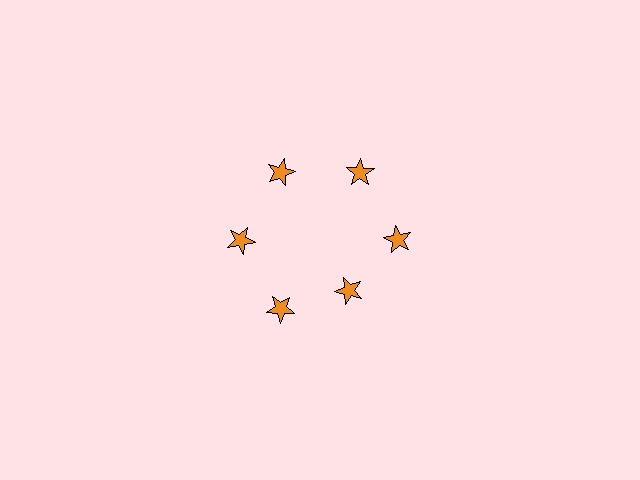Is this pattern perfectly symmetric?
No. The 6 orange stars are arranged in a ring, but one element near the 5 o'clock position is pulled inward toward the center, breaking the 6-fold rotational symmetry.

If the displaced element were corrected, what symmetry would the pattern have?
It would have 6-fold rotational symmetry — the pattern would map onto itself every 60 degrees.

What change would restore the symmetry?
The symmetry would be restored by moving it outward, back onto the ring so that all 6 stars sit at equal angles and equal distance from the center.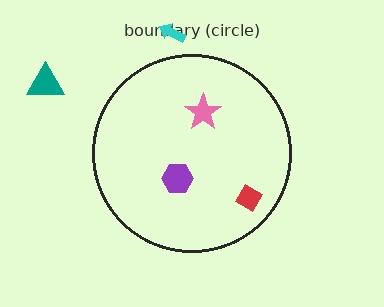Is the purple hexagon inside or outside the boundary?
Inside.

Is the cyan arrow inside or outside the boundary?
Outside.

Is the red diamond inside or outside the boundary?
Inside.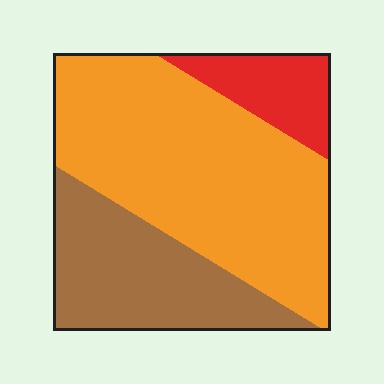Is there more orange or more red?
Orange.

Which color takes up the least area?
Red, at roughly 10%.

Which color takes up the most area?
Orange, at roughly 60%.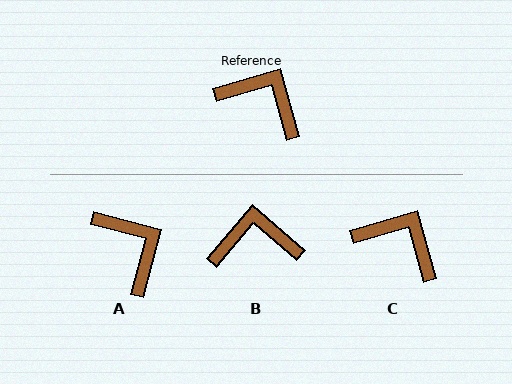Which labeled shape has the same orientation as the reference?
C.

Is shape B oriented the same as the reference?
No, it is off by about 34 degrees.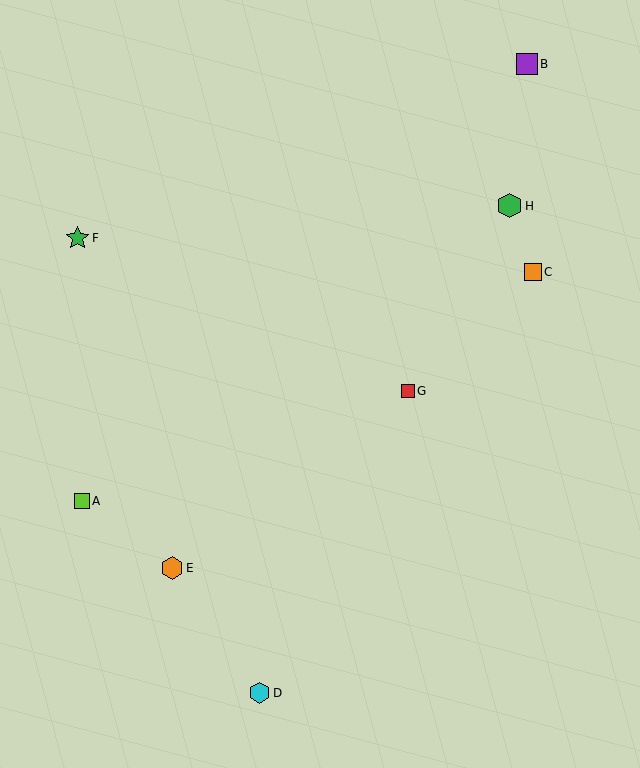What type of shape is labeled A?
Shape A is a lime square.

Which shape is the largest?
The green hexagon (labeled H) is the largest.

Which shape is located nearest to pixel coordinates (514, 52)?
The purple square (labeled B) at (527, 64) is nearest to that location.